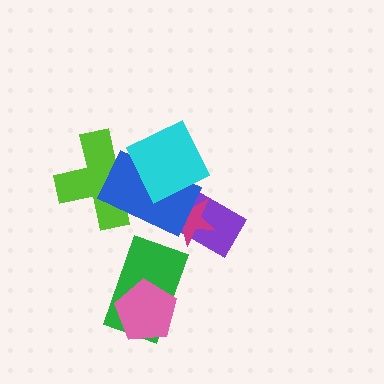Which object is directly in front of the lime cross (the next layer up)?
The blue rectangle is directly in front of the lime cross.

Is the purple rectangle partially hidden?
Yes, it is partially covered by another shape.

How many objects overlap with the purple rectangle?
2 objects overlap with the purple rectangle.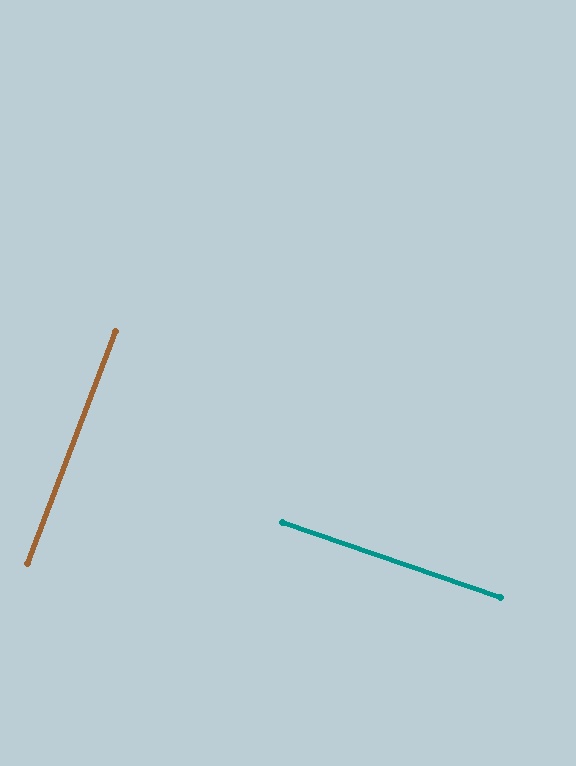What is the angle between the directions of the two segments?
Approximately 88 degrees.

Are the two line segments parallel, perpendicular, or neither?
Perpendicular — they meet at approximately 88°.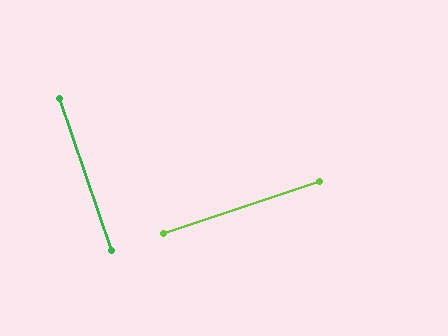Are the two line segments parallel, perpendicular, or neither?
Perpendicular — they meet at approximately 89°.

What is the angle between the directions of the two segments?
Approximately 89 degrees.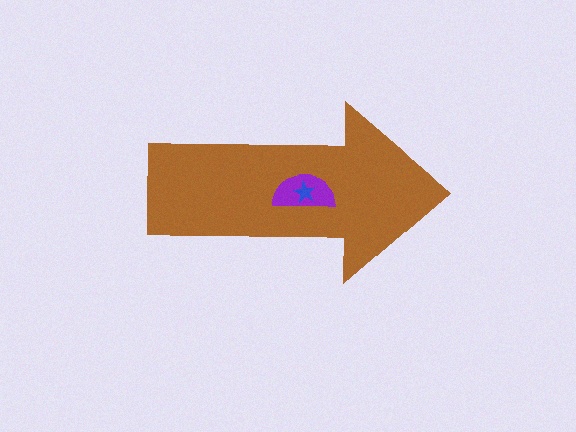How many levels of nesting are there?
3.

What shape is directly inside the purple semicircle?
The blue star.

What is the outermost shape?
The brown arrow.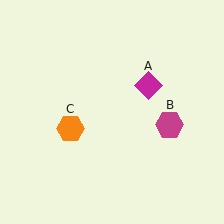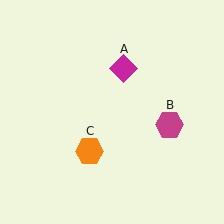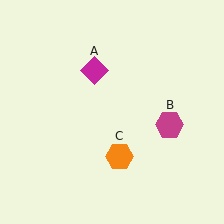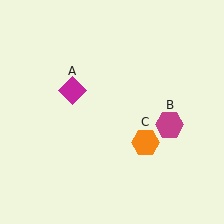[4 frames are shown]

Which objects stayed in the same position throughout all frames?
Magenta hexagon (object B) remained stationary.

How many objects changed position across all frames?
2 objects changed position: magenta diamond (object A), orange hexagon (object C).